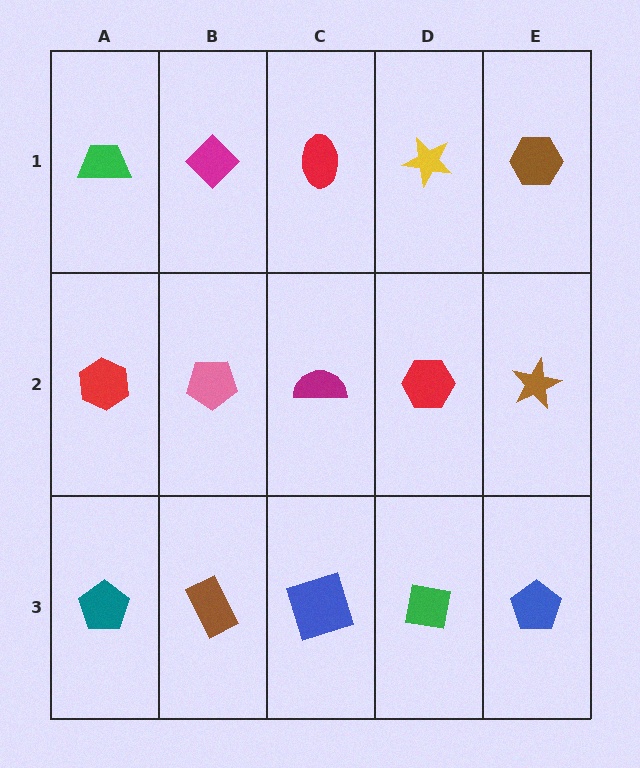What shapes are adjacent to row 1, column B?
A pink pentagon (row 2, column B), a green trapezoid (row 1, column A), a red ellipse (row 1, column C).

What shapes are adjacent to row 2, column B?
A magenta diamond (row 1, column B), a brown rectangle (row 3, column B), a red hexagon (row 2, column A), a magenta semicircle (row 2, column C).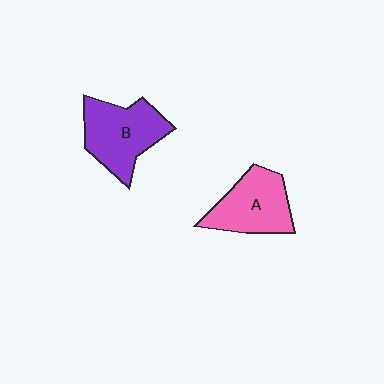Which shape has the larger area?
Shape B (purple).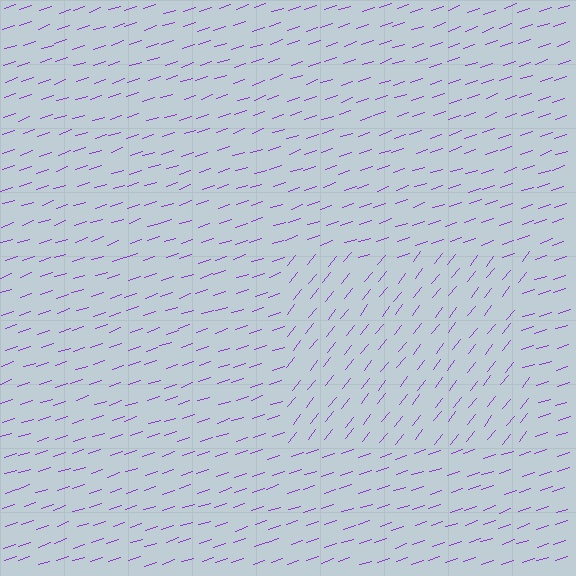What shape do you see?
I see a rectangle.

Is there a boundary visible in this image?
Yes, there is a texture boundary formed by a change in line orientation.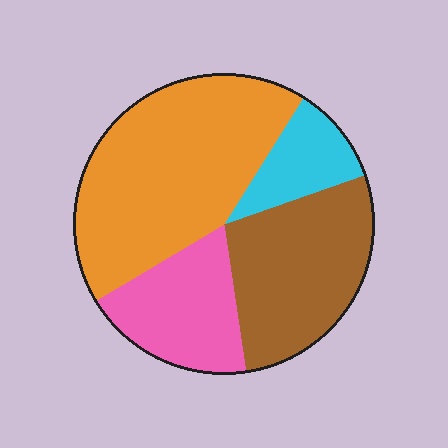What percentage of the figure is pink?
Pink takes up about one fifth (1/5) of the figure.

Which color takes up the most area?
Orange, at roughly 45%.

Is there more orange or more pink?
Orange.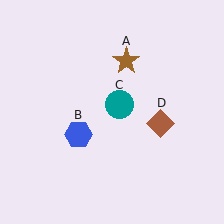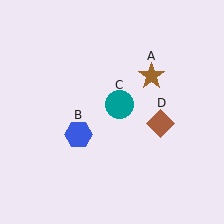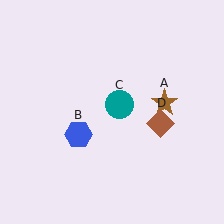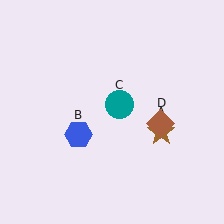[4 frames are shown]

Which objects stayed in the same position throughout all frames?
Blue hexagon (object B) and teal circle (object C) and brown diamond (object D) remained stationary.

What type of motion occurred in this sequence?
The brown star (object A) rotated clockwise around the center of the scene.